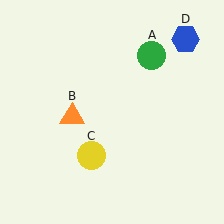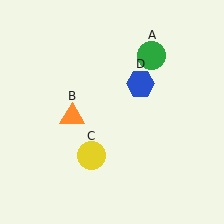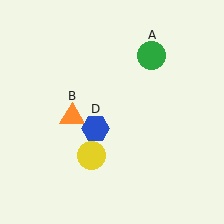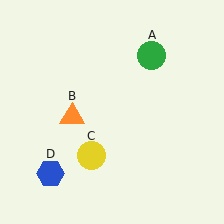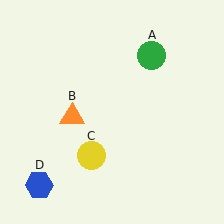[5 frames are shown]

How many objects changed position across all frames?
1 object changed position: blue hexagon (object D).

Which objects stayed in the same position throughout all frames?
Green circle (object A) and orange triangle (object B) and yellow circle (object C) remained stationary.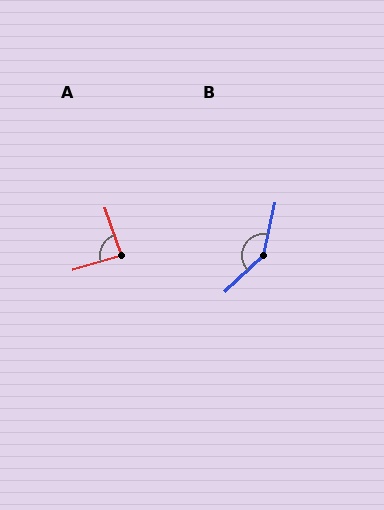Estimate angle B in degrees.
Approximately 146 degrees.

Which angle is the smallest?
A, at approximately 87 degrees.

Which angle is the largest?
B, at approximately 146 degrees.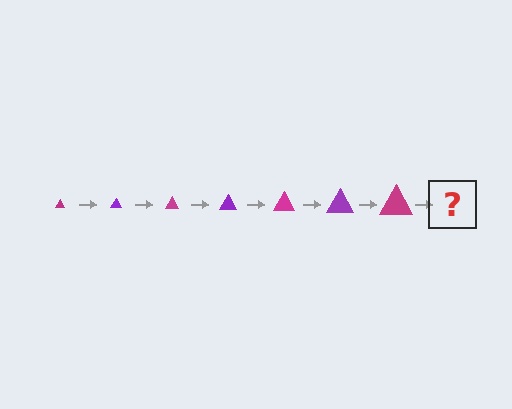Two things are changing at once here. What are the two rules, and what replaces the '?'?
The two rules are that the triangle grows larger each step and the color cycles through magenta and purple. The '?' should be a purple triangle, larger than the previous one.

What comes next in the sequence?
The next element should be a purple triangle, larger than the previous one.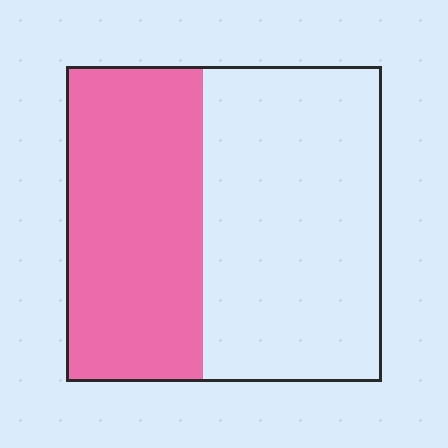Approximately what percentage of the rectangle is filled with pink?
Approximately 45%.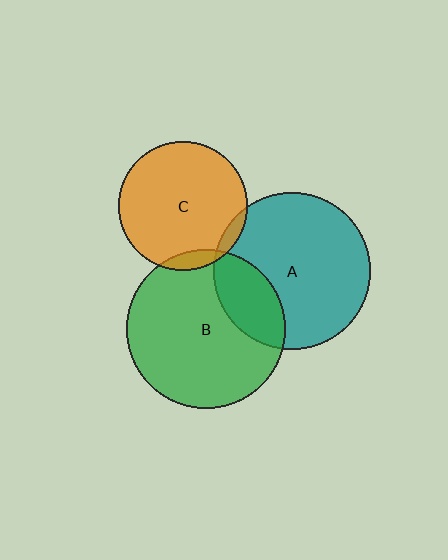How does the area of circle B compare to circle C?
Approximately 1.5 times.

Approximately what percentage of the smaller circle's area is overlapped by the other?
Approximately 25%.